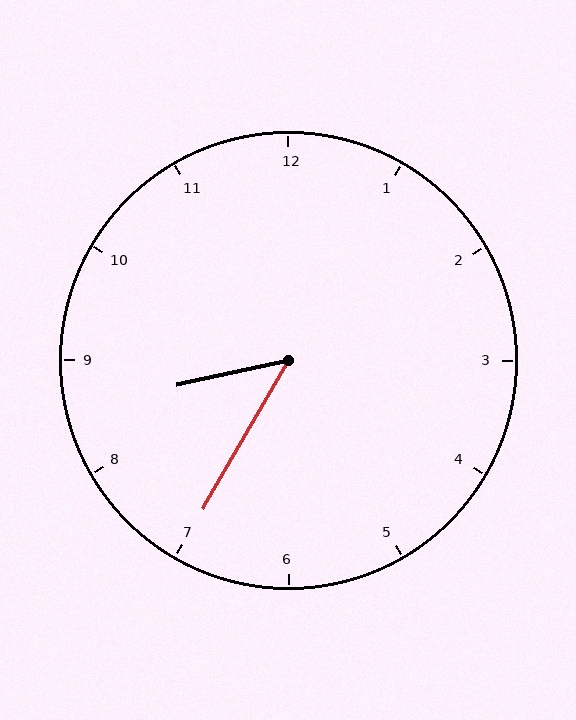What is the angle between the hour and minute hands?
Approximately 48 degrees.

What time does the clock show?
8:35.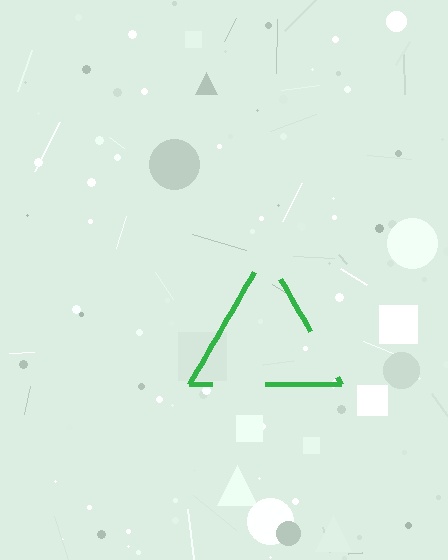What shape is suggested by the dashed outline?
The dashed outline suggests a triangle.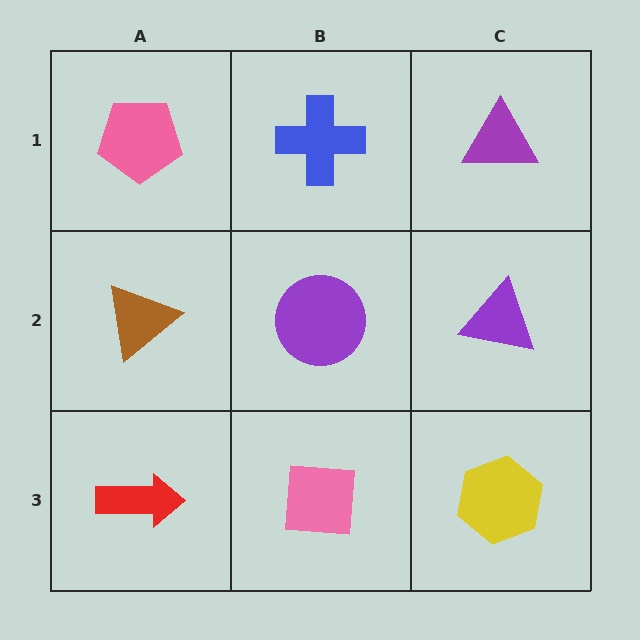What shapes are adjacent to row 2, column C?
A purple triangle (row 1, column C), a yellow hexagon (row 3, column C), a purple circle (row 2, column B).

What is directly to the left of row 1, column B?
A pink pentagon.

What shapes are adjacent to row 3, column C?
A purple triangle (row 2, column C), a pink square (row 3, column B).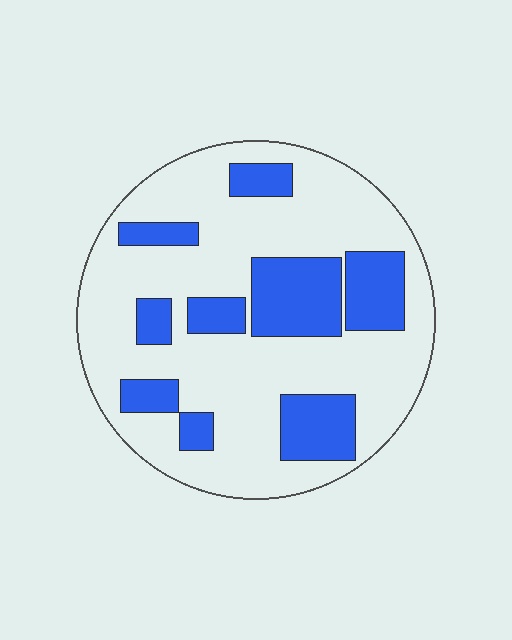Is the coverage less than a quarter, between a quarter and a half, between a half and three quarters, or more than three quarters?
Between a quarter and a half.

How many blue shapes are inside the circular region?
9.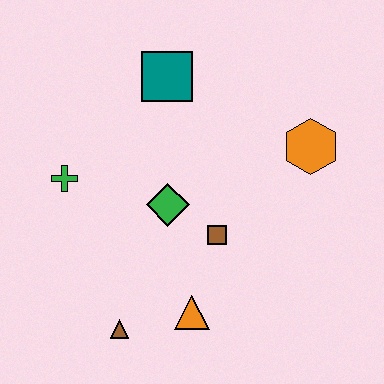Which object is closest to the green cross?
The green diamond is closest to the green cross.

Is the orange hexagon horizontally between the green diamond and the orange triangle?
No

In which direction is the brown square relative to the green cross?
The brown square is to the right of the green cross.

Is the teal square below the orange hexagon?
No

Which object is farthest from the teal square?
The brown triangle is farthest from the teal square.